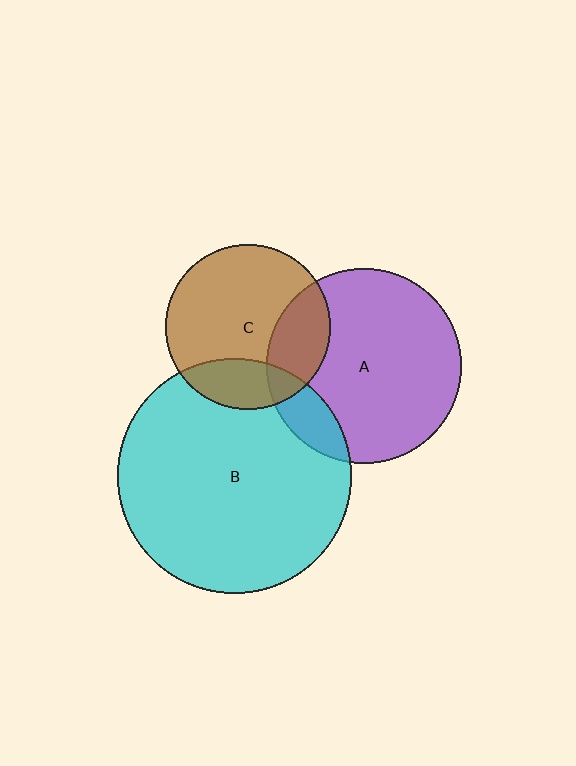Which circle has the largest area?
Circle B (cyan).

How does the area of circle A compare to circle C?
Approximately 1.4 times.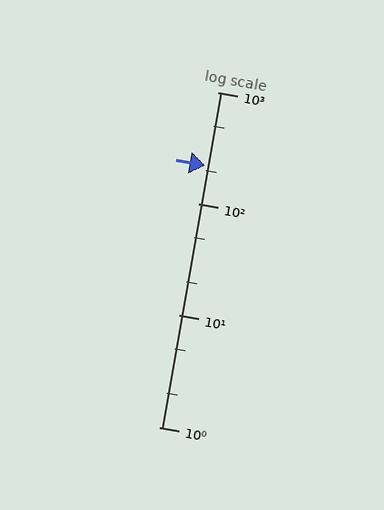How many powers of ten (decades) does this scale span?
The scale spans 3 decades, from 1 to 1000.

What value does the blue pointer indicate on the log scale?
The pointer indicates approximately 220.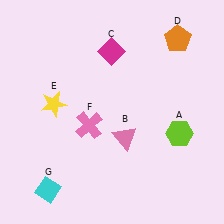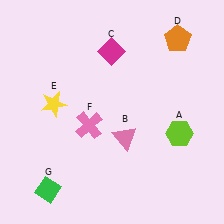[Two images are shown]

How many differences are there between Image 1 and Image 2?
There is 1 difference between the two images.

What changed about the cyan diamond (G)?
In Image 1, G is cyan. In Image 2, it changed to green.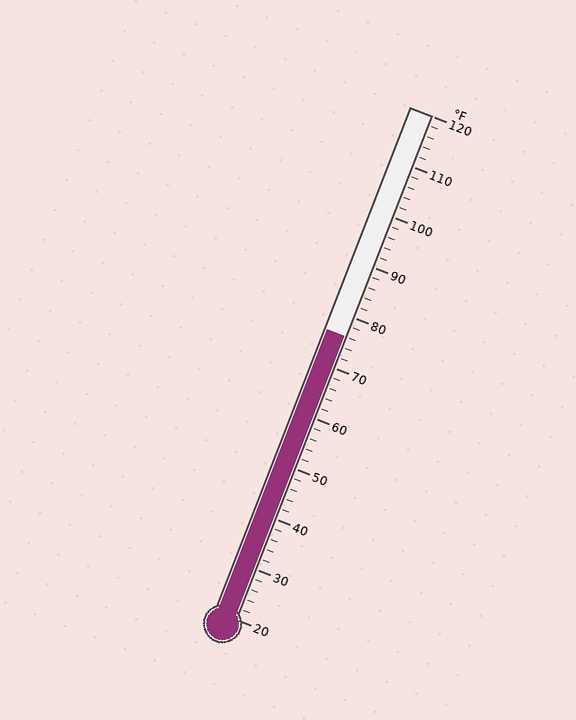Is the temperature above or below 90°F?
The temperature is below 90°F.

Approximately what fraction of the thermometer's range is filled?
The thermometer is filled to approximately 55% of its range.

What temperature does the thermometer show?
The thermometer shows approximately 76°F.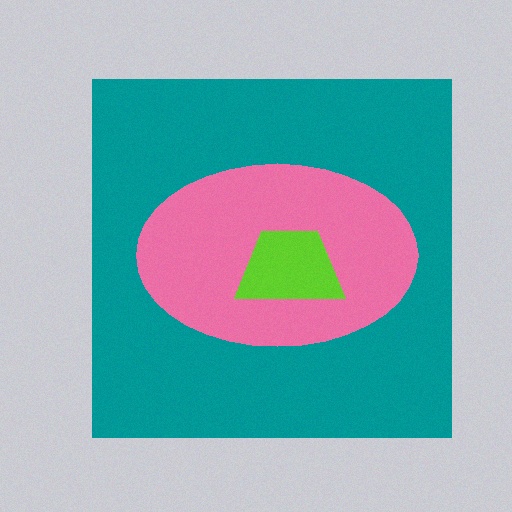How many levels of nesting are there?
3.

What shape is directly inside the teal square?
The pink ellipse.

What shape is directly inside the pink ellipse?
The lime trapezoid.